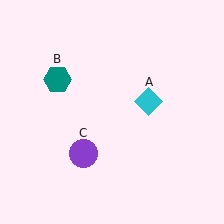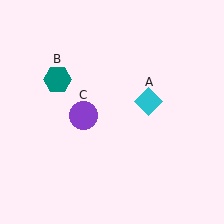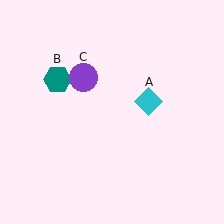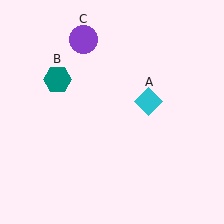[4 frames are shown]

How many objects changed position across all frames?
1 object changed position: purple circle (object C).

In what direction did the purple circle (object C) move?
The purple circle (object C) moved up.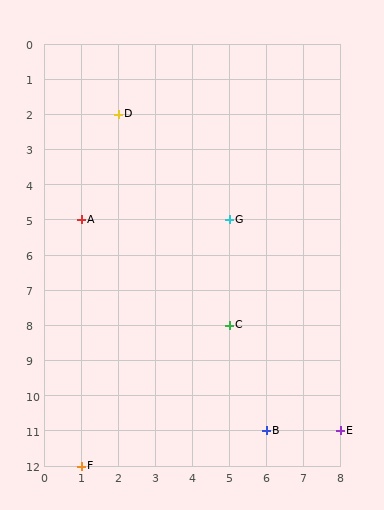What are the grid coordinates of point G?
Point G is at grid coordinates (5, 5).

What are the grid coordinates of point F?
Point F is at grid coordinates (1, 12).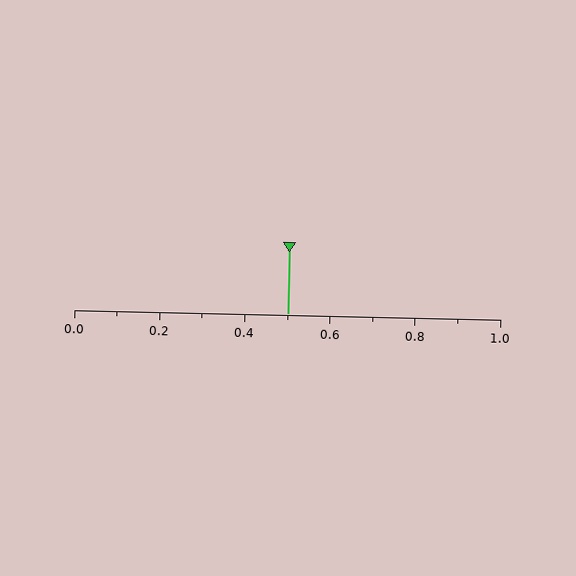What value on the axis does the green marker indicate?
The marker indicates approximately 0.5.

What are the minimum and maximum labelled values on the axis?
The axis runs from 0.0 to 1.0.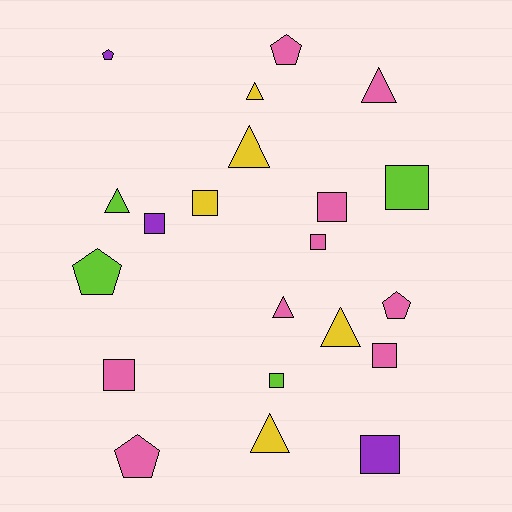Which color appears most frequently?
Pink, with 9 objects.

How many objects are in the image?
There are 21 objects.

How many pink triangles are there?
There are 2 pink triangles.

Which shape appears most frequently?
Square, with 9 objects.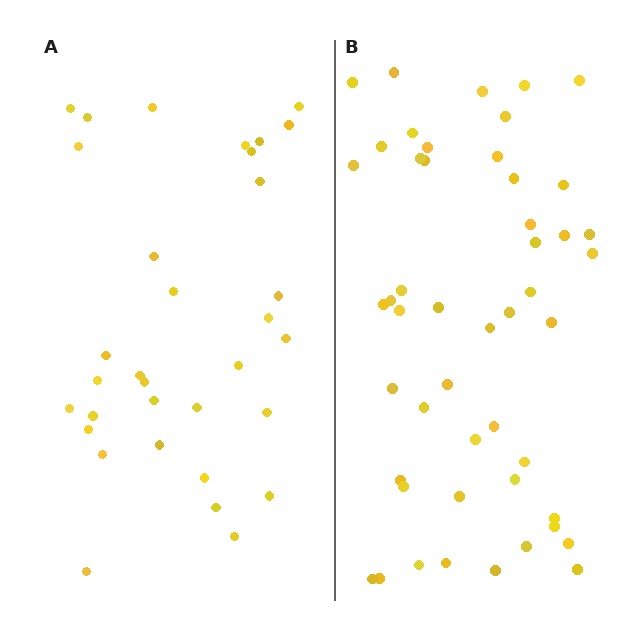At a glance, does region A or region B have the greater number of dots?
Region B (the right region) has more dots.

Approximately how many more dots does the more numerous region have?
Region B has approximately 15 more dots than region A.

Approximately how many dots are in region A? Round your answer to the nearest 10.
About 30 dots. (The exact count is 33, which rounds to 30.)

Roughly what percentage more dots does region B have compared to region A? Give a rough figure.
About 50% more.